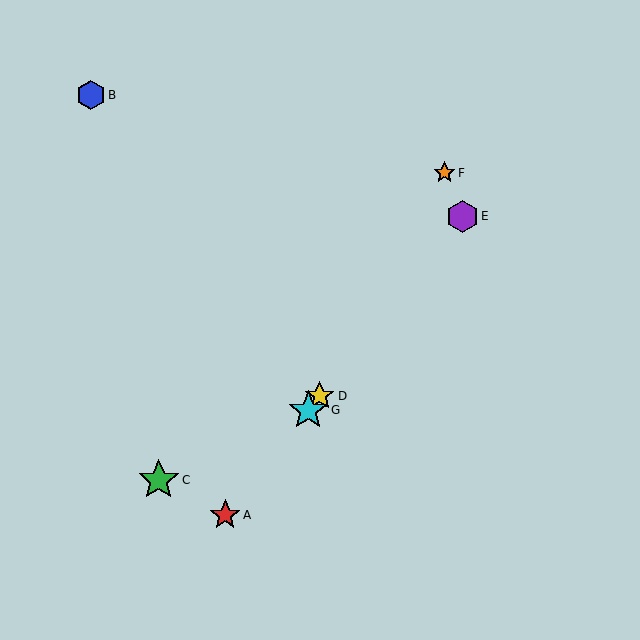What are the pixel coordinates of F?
Object F is at (444, 173).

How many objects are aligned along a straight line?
4 objects (A, D, E, G) are aligned along a straight line.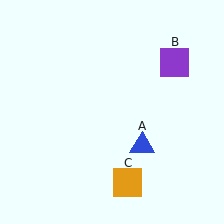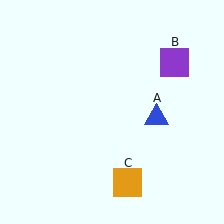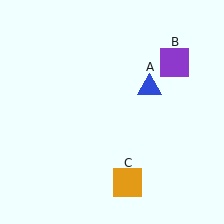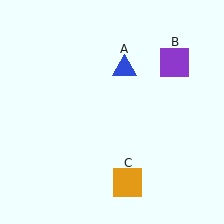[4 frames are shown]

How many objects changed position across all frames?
1 object changed position: blue triangle (object A).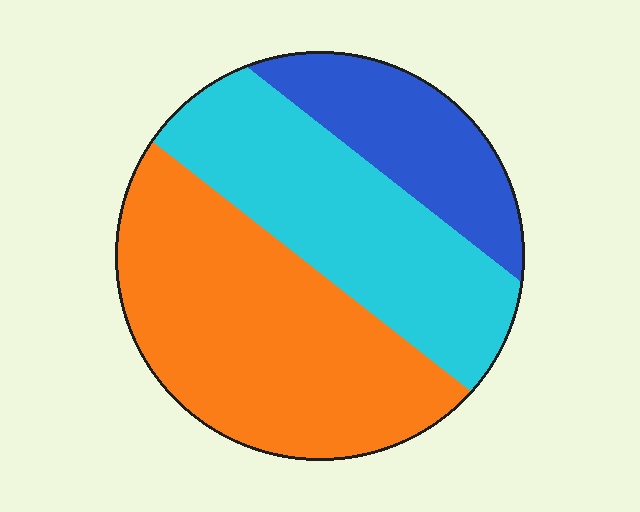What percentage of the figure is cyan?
Cyan covers 35% of the figure.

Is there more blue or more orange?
Orange.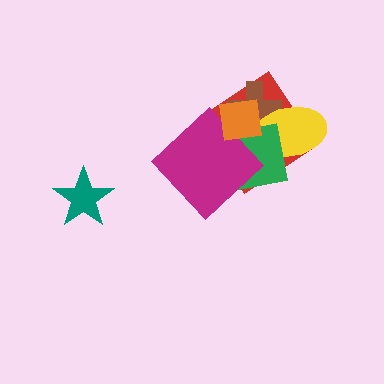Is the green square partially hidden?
Yes, it is partially covered by another shape.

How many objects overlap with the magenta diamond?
3 objects overlap with the magenta diamond.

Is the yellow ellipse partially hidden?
Yes, it is partially covered by another shape.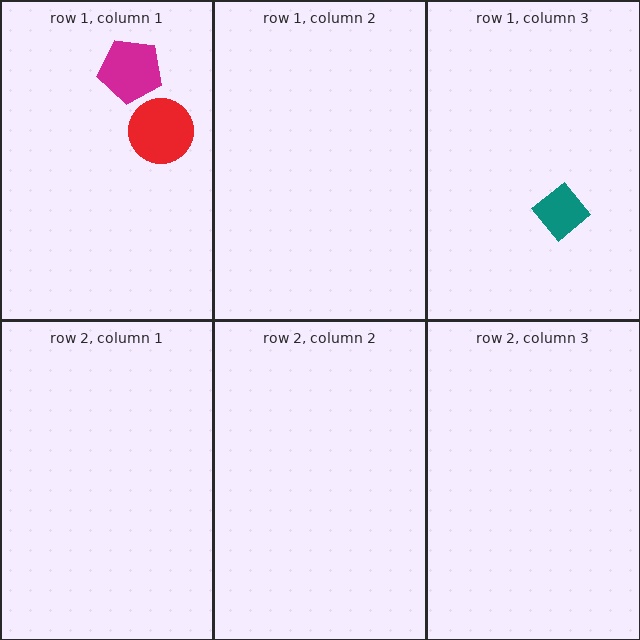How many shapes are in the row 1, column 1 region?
2.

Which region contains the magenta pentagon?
The row 1, column 1 region.